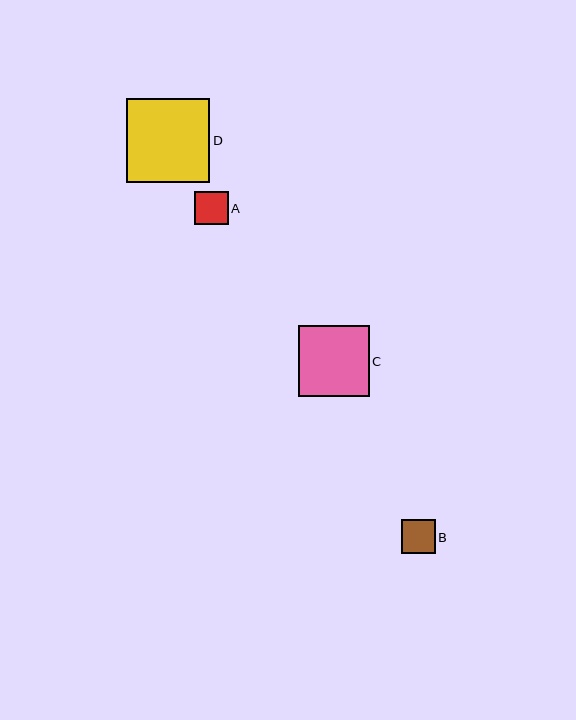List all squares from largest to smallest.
From largest to smallest: D, C, A, B.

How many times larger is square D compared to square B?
Square D is approximately 2.5 times the size of square B.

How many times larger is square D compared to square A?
Square D is approximately 2.5 times the size of square A.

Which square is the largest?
Square D is the largest with a size of approximately 84 pixels.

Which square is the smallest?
Square B is the smallest with a size of approximately 34 pixels.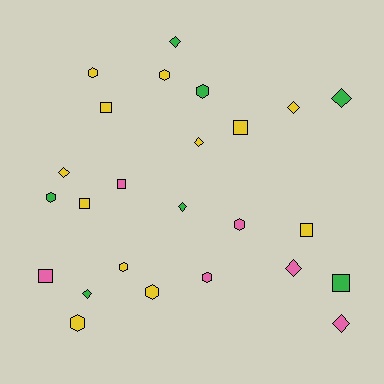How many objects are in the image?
There are 25 objects.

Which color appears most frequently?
Yellow, with 12 objects.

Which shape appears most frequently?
Hexagon, with 9 objects.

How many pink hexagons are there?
There are 2 pink hexagons.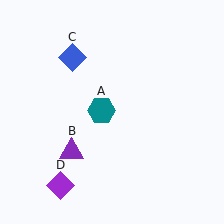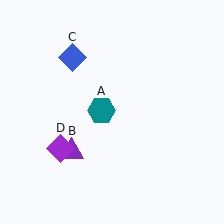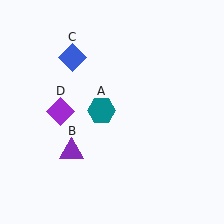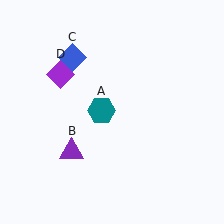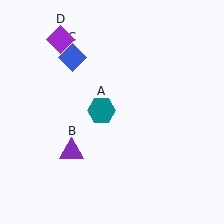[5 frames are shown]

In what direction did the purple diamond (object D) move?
The purple diamond (object D) moved up.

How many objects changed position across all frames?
1 object changed position: purple diamond (object D).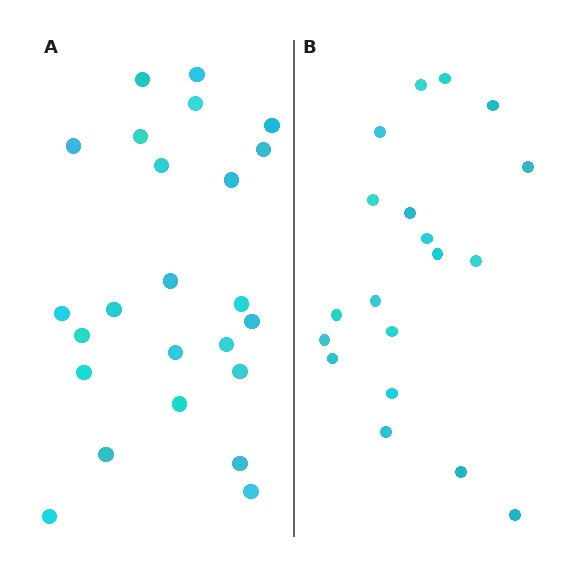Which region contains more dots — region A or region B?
Region A (the left region) has more dots.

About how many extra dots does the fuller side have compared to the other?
Region A has about 5 more dots than region B.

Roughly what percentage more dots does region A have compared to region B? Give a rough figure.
About 25% more.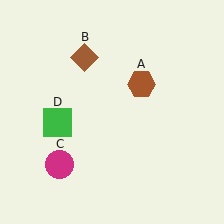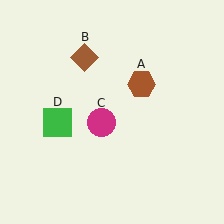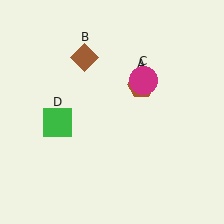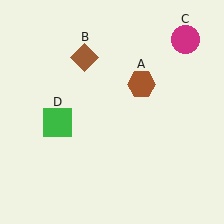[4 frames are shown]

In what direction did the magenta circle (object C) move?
The magenta circle (object C) moved up and to the right.